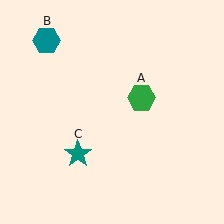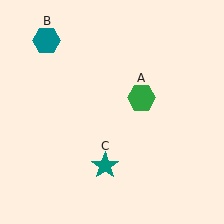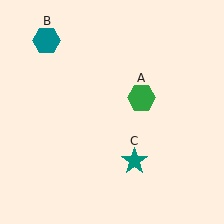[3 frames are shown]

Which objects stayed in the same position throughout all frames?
Green hexagon (object A) and teal hexagon (object B) remained stationary.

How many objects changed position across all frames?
1 object changed position: teal star (object C).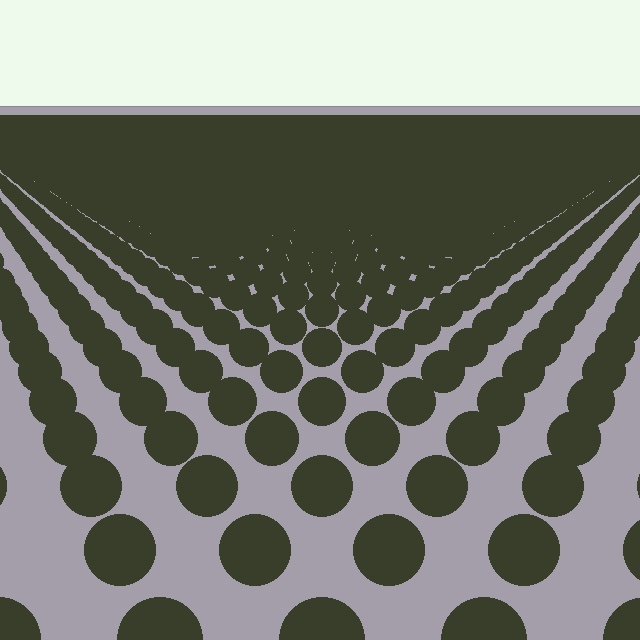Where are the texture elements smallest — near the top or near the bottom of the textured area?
Near the top.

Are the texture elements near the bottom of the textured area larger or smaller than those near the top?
Larger. Near the bottom, elements are closer to the viewer and appear at a bigger on-screen size.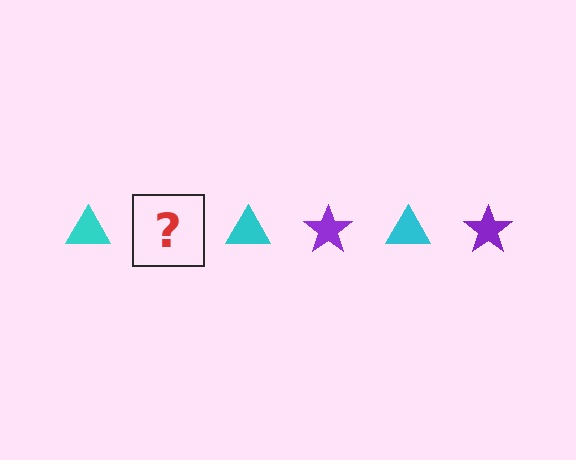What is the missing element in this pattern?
The missing element is a purple star.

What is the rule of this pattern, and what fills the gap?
The rule is that the pattern alternates between cyan triangle and purple star. The gap should be filled with a purple star.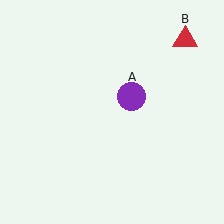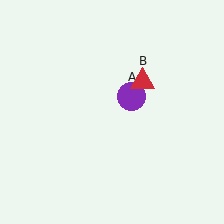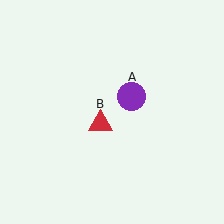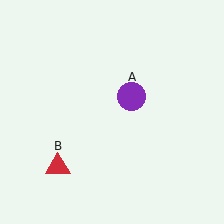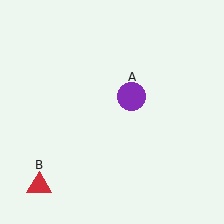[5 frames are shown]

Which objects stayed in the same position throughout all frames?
Purple circle (object A) remained stationary.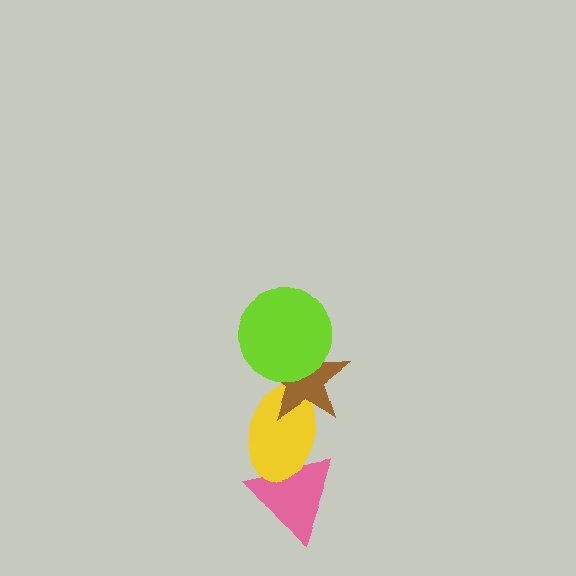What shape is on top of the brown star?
The lime circle is on top of the brown star.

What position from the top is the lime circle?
The lime circle is 1st from the top.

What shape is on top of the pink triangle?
The yellow ellipse is on top of the pink triangle.